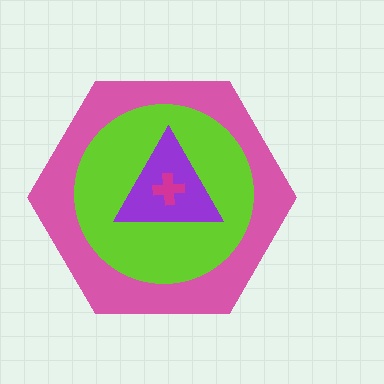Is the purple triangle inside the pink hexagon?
Yes.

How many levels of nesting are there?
4.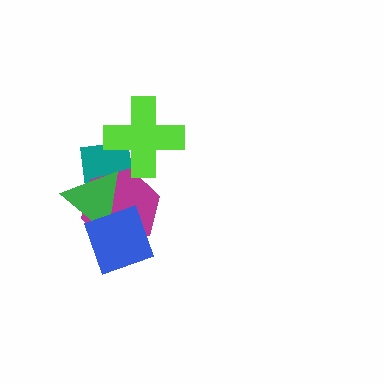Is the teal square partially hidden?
Yes, it is partially covered by another shape.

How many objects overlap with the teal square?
3 objects overlap with the teal square.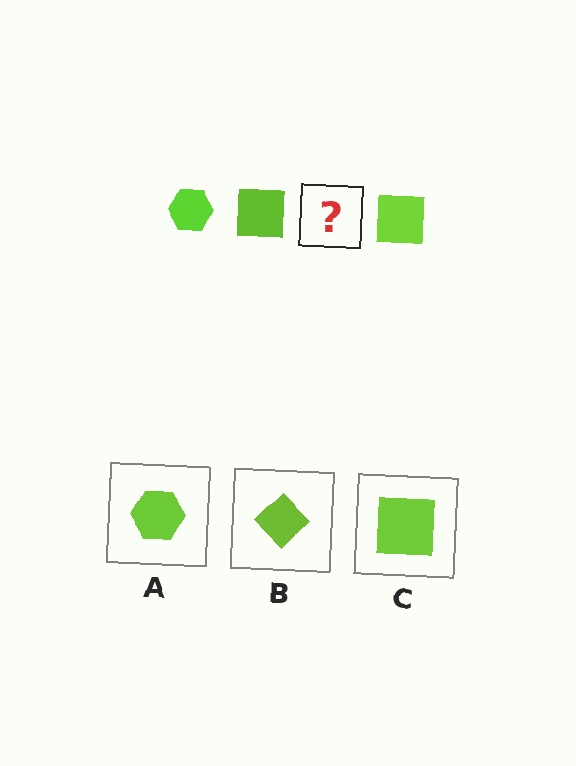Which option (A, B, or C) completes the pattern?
A.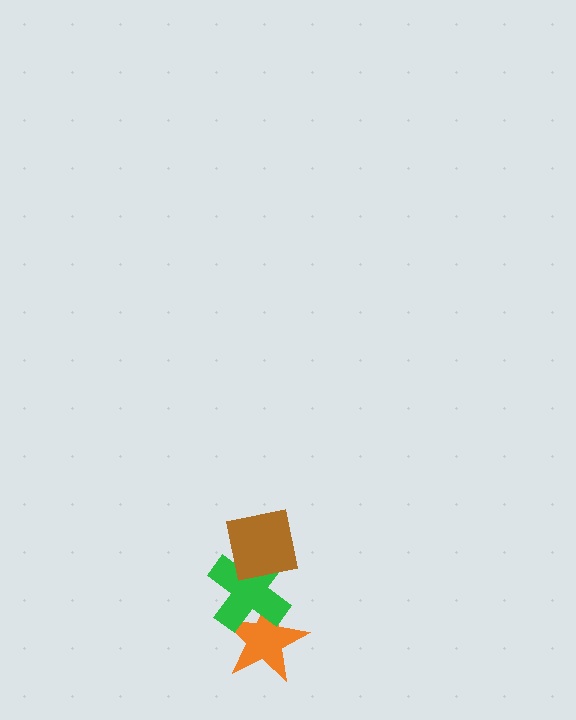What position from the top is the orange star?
The orange star is 3rd from the top.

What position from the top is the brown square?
The brown square is 1st from the top.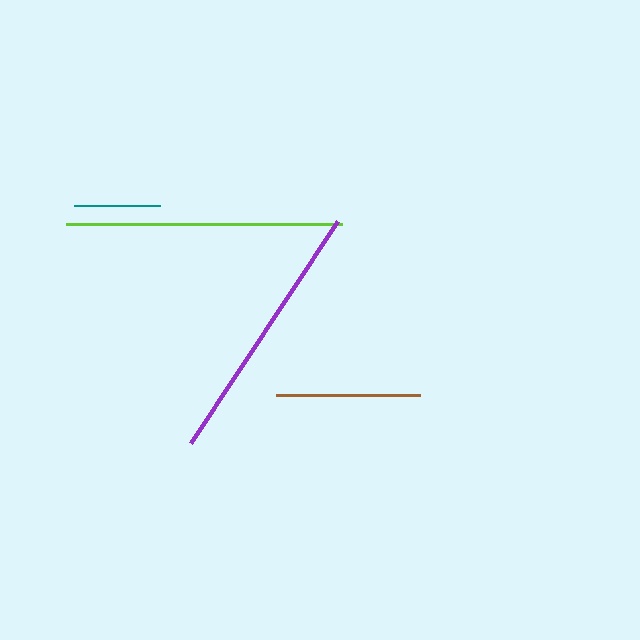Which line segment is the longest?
The lime line is the longest at approximately 276 pixels.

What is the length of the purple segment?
The purple segment is approximately 266 pixels long.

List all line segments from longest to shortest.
From longest to shortest: lime, purple, brown, teal.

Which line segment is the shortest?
The teal line is the shortest at approximately 86 pixels.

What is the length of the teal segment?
The teal segment is approximately 86 pixels long.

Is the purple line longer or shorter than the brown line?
The purple line is longer than the brown line.